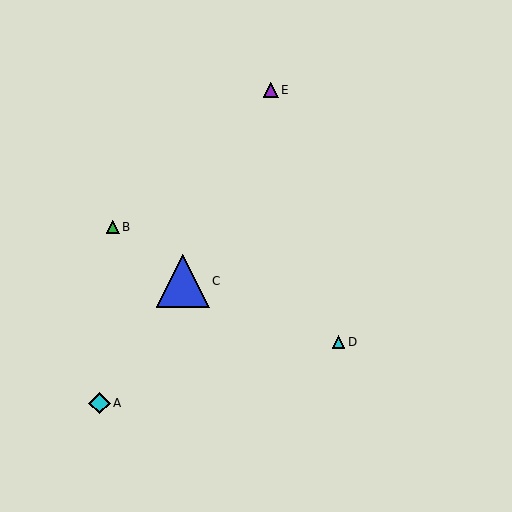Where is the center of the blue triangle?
The center of the blue triangle is at (183, 281).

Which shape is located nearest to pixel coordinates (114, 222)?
The green triangle (labeled B) at (113, 227) is nearest to that location.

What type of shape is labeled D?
Shape D is a cyan triangle.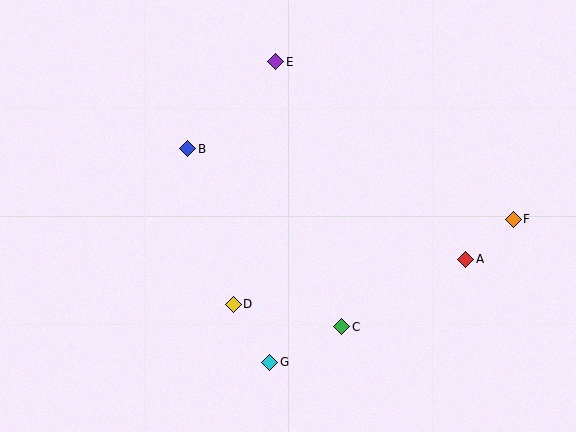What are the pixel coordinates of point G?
Point G is at (270, 362).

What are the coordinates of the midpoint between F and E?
The midpoint between F and E is at (394, 141).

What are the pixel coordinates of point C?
Point C is at (342, 327).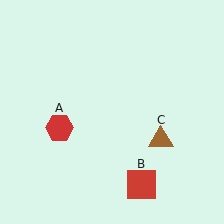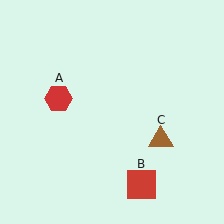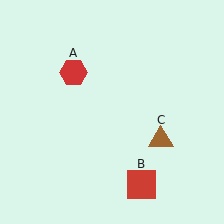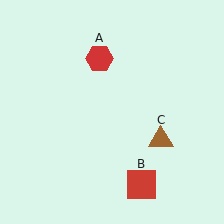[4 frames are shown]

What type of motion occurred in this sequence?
The red hexagon (object A) rotated clockwise around the center of the scene.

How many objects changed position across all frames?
1 object changed position: red hexagon (object A).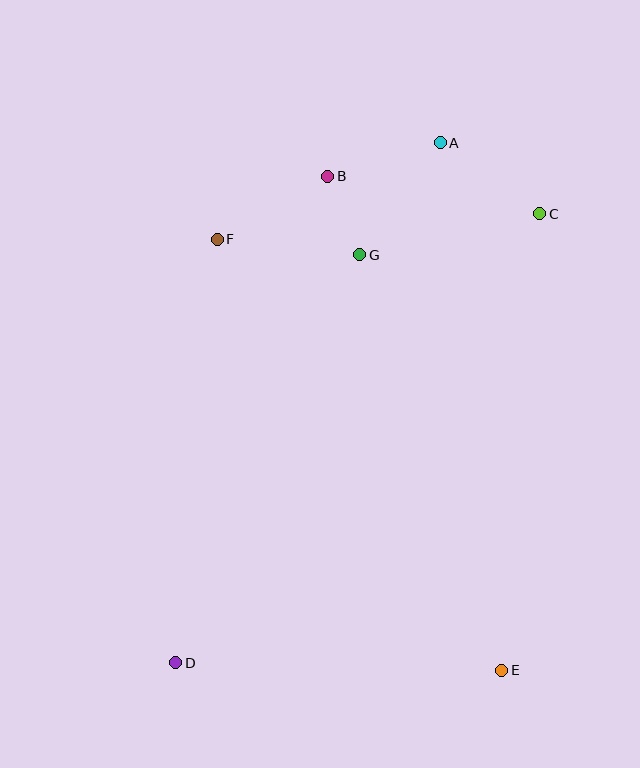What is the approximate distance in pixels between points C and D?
The distance between C and D is approximately 578 pixels.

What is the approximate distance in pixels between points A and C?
The distance between A and C is approximately 122 pixels.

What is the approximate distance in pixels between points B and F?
The distance between B and F is approximately 127 pixels.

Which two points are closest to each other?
Points B and G are closest to each other.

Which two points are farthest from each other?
Points A and D are farthest from each other.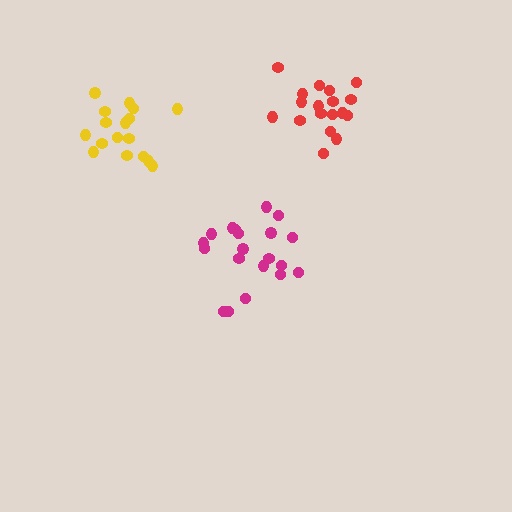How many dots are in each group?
Group 1: 17 dots, Group 2: 20 dots, Group 3: 18 dots (55 total).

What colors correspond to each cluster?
The clusters are colored: yellow, magenta, red.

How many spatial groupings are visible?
There are 3 spatial groupings.